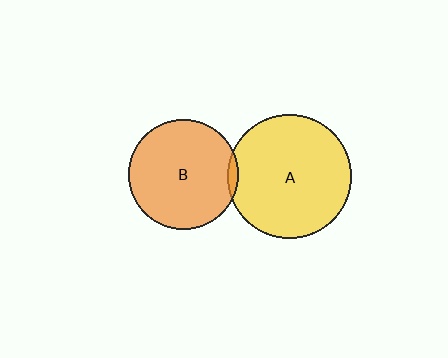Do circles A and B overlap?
Yes.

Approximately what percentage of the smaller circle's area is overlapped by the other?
Approximately 5%.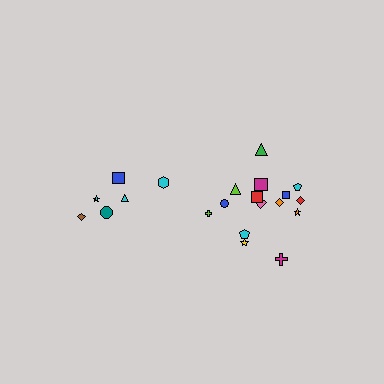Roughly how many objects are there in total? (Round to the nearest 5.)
Roughly 20 objects in total.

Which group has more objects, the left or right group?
The right group.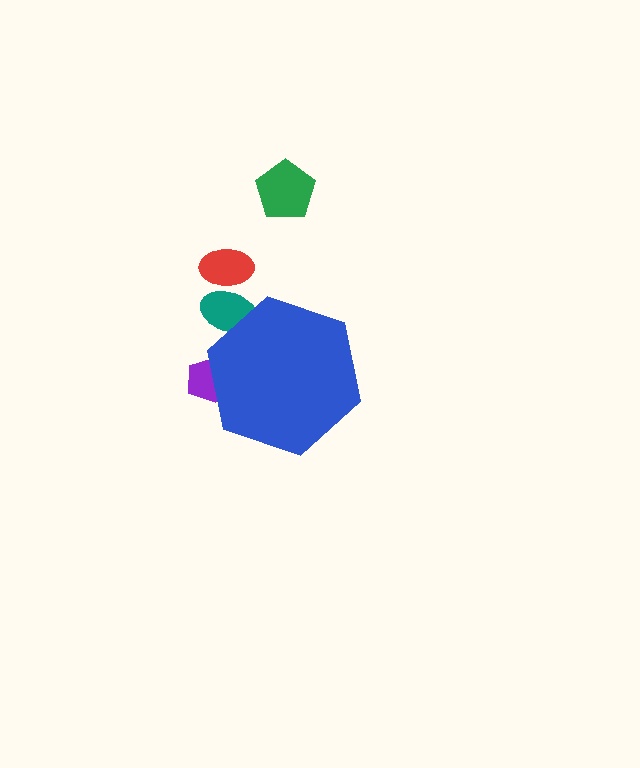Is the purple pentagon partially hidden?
Yes, the purple pentagon is partially hidden behind the blue hexagon.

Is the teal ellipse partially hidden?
Yes, the teal ellipse is partially hidden behind the blue hexagon.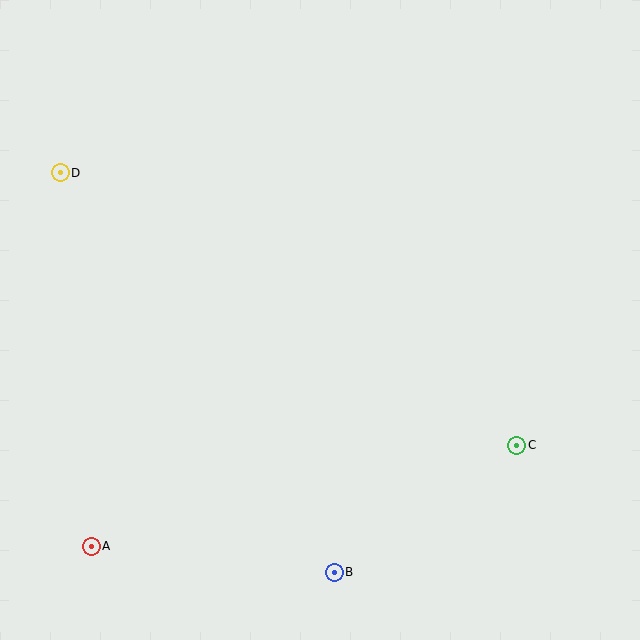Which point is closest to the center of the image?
Point C at (517, 445) is closest to the center.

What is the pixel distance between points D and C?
The distance between D and C is 532 pixels.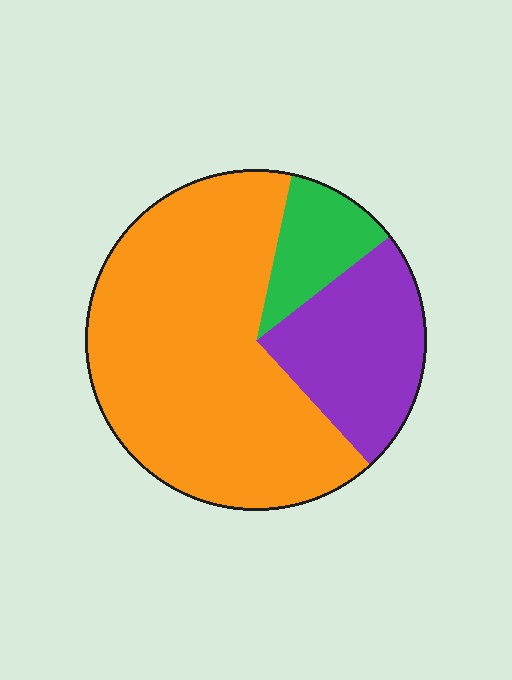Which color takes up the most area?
Orange, at roughly 65%.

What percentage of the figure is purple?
Purple takes up about one quarter (1/4) of the figure.